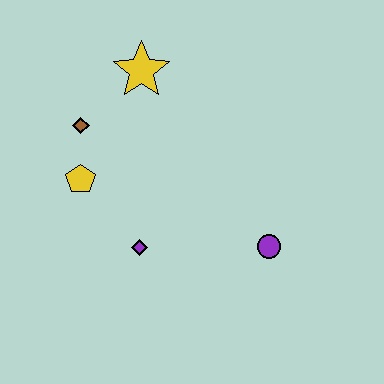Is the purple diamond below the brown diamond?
Yes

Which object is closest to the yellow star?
The brown diamond is closest to the yellow star.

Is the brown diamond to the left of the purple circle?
Yes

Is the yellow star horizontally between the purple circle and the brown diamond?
Yes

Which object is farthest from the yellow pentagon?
The purple circle is farthest from the yellow pentagon.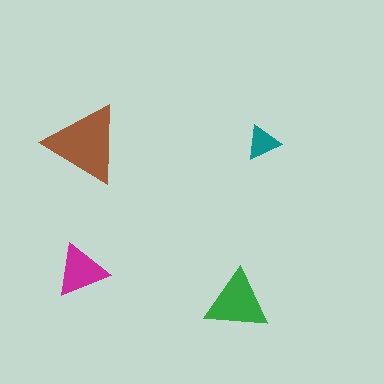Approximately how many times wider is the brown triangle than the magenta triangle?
About 1.5 times wider.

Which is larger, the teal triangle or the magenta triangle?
The magenta one.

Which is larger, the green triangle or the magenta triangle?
The green one.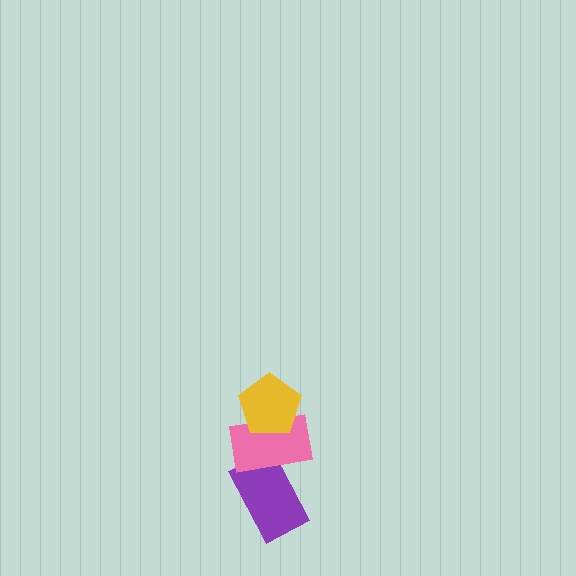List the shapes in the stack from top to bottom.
From top to bottom: the yellow pentagon, the pink rectangle, the purple rectangle.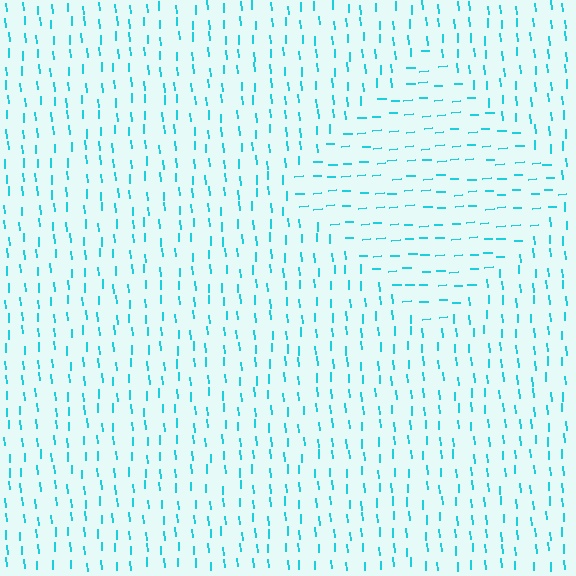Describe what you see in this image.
The image is filled with small cyan line segments. A diamond region in the image has lines oriented differently from the surrounding lines, creating a visible texture boundary.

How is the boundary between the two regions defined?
The boundary is defined purely by a change in line orientation (approximately 89 degrees difference). All lines are the same color and thickness.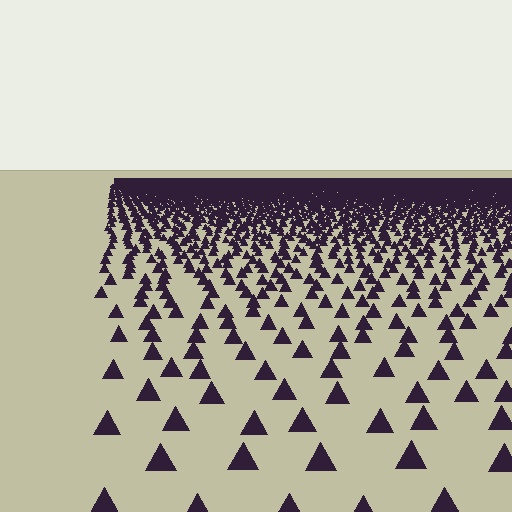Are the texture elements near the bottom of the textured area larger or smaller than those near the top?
Larger. Near the bottom, elements are closer to the viewer and appear at a bigger on-screen size.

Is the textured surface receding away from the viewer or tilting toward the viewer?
The surface is receding away from the viewer. Texture elements get smaller and denser toward the top.